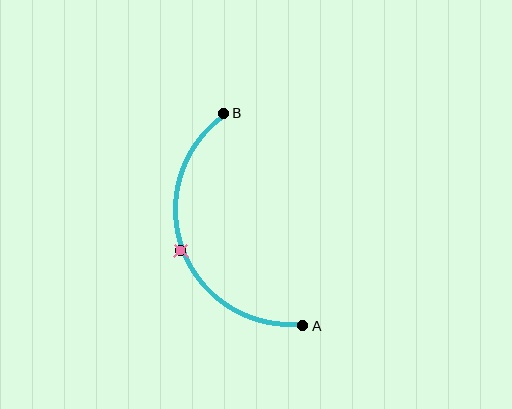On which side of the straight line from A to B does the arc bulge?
The arc bulges to the left of the straight line connecting A and B.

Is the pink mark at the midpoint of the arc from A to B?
Yes. The pink mark lies on the arc at equal arc-length from both A and B — it is the arc midpoint.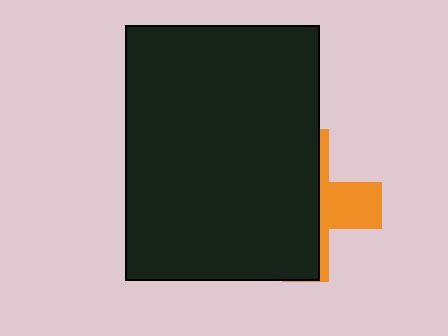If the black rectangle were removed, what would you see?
You would see the complete orange cross.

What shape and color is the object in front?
The object in front is a black rectangle.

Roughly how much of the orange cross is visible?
A small part of it is visible (roughly 33%).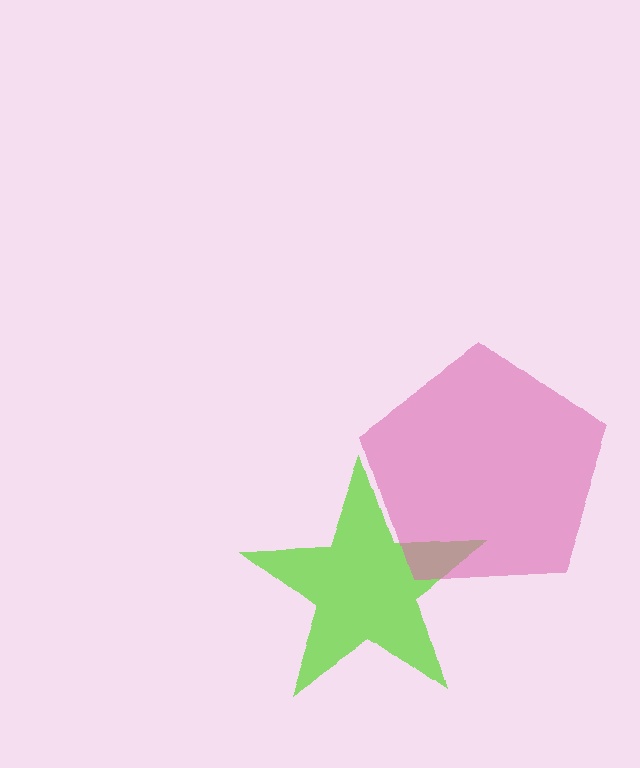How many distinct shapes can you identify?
There are 2 distinct shapes: a lime star, a pink pentagon.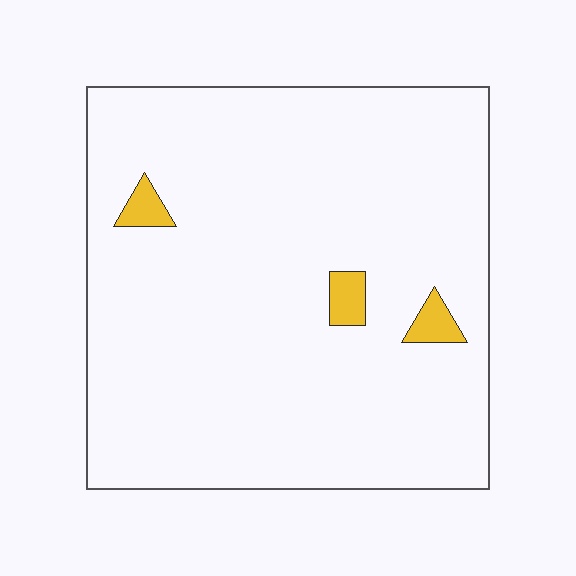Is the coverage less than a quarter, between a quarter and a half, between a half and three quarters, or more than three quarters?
Less than a quarter.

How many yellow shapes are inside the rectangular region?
3.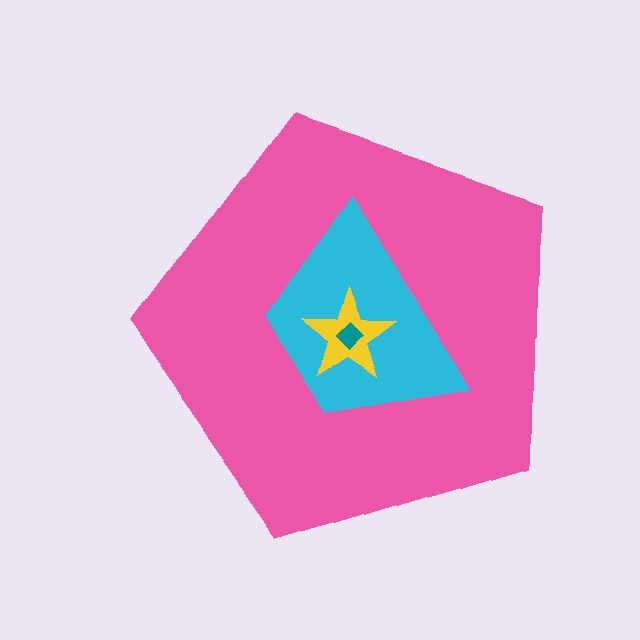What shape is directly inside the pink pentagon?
The cyan trapezoid.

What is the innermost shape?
The teal diamond.